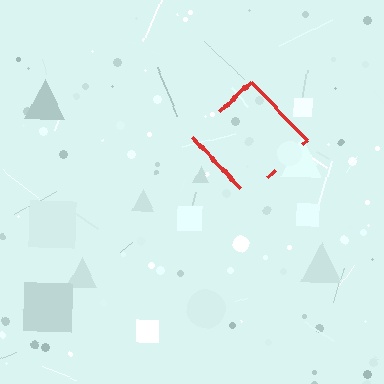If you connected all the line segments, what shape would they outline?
They would outline a diamond.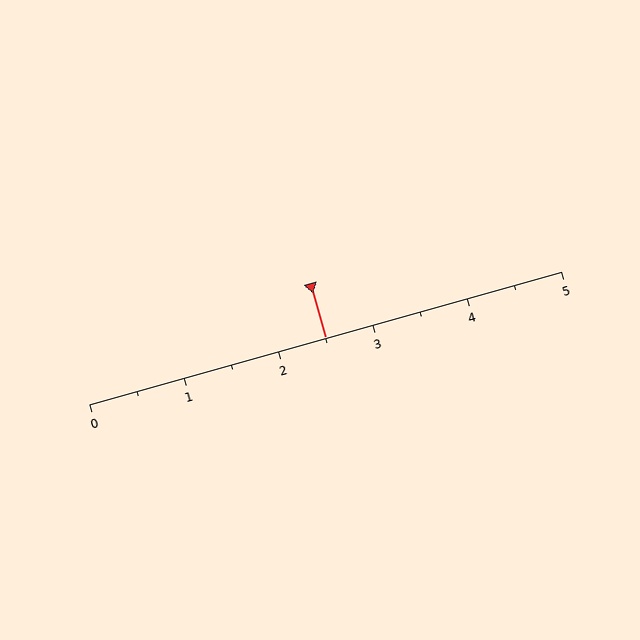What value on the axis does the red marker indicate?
The marker indicates approximately 2.5.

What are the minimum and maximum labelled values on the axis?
The axis runs from 0 to 5.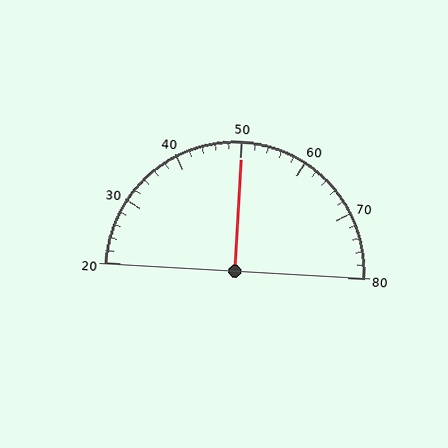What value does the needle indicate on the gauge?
The needle indicates approximately 50.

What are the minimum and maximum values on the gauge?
The gauge ranges from 20 to 80.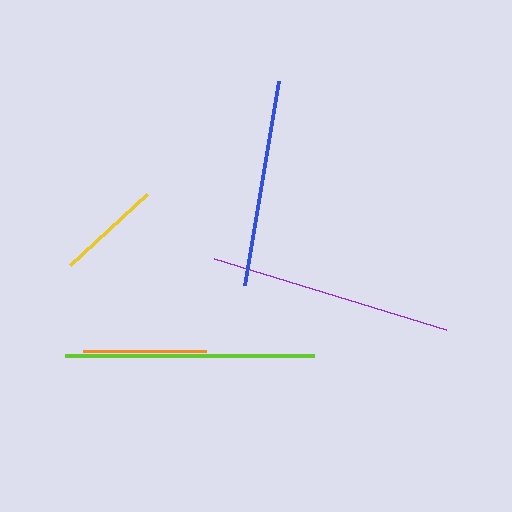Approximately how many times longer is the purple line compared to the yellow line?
The purple line is approximately 2.3 times the length of the yellow line.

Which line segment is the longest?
The lime line is the longest at approximately 249 pixels.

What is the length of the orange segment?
The orange segment is approximately 123 pixels long.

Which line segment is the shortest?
The yellow line is the shortest at approximately 104 pixels.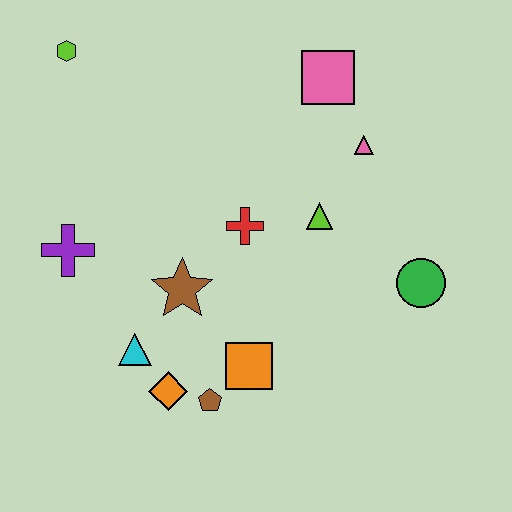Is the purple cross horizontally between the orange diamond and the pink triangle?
No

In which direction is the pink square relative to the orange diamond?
The pink square is above the orange diamond.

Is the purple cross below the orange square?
No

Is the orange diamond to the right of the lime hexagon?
Yes